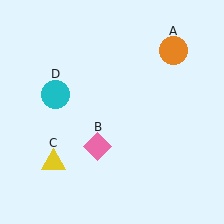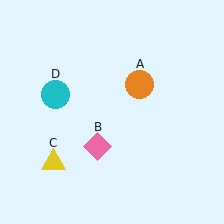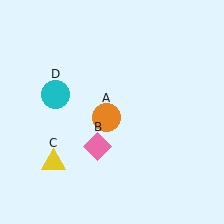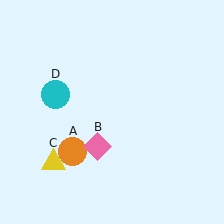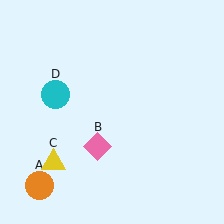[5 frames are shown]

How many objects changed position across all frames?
1 object changed position: orange circle (object A).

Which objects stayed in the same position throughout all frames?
Pink diamond (object B) and yellow triangle (object C) and cyan circle (object D) remained stationary.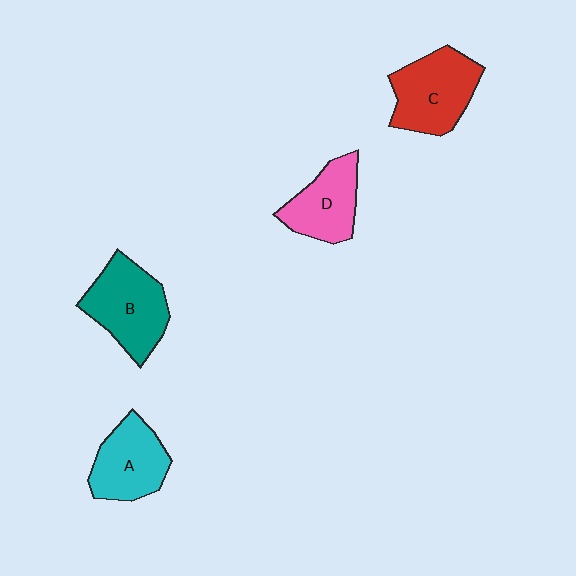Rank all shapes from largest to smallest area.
From largest to smallest: B (teal), C (red), A (cyan), D (pink).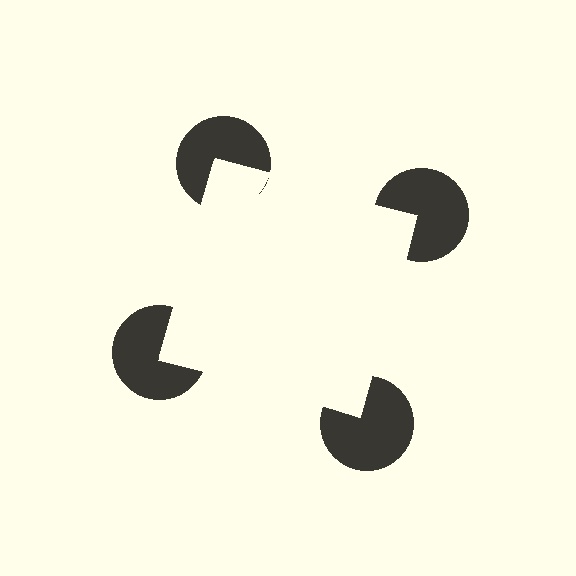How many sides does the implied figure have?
4 sides.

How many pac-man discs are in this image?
There are 4 — one at each vertex of the illusory square.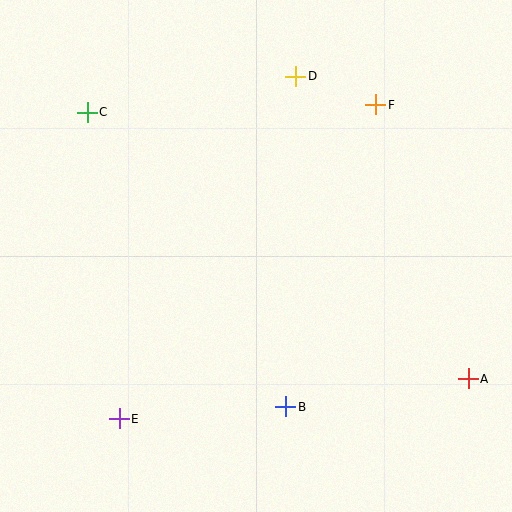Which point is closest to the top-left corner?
Point C is closest to the top-left corner.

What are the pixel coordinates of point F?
Point F is at (376, 105).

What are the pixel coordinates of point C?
Point C is at (87, 112).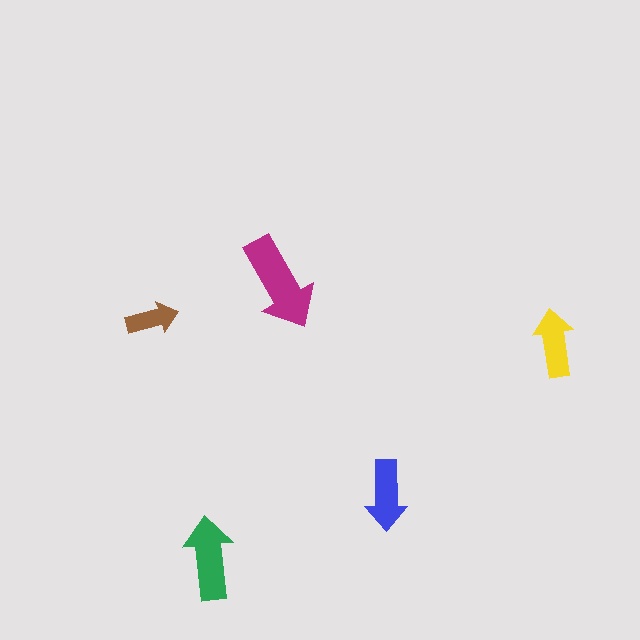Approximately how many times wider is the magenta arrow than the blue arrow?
About 1.5 times wider.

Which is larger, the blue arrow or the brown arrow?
The blue one.